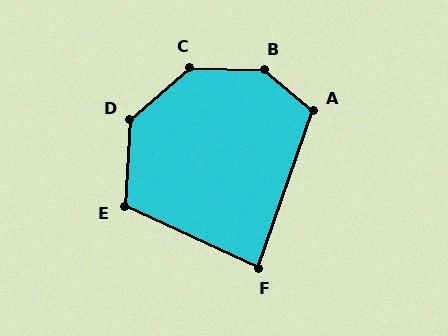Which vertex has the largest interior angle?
B, at approximately 142 degrees.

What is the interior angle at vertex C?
Approximately 137 degrees (obtuse).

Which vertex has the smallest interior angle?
F, at approximately 84 degrees.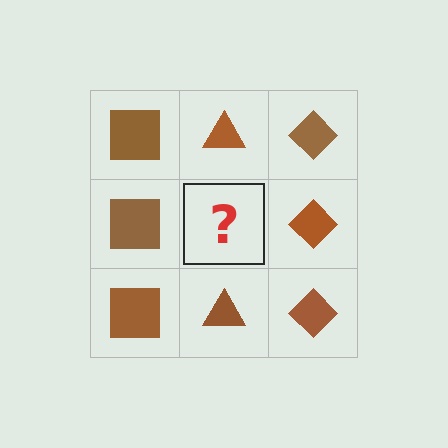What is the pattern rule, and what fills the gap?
The rule is that each column has a consistent shape. The gap should be filled with a brown triangle.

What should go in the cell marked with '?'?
The missing cell should contain a brown triangle.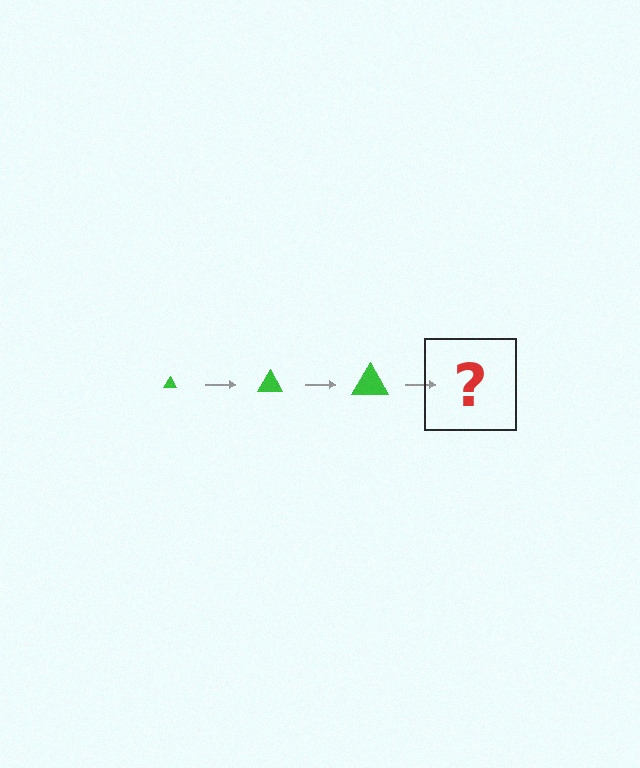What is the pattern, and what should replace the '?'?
The pattern is that the triangle gets progressively larger each step. The '?' should be a green triangle, larger than the previous one.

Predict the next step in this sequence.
The next step is a green triangle, larger than the previous one.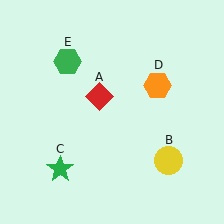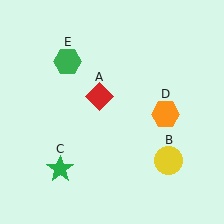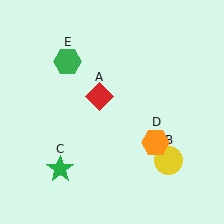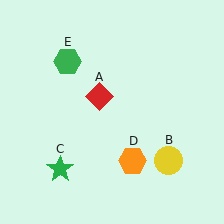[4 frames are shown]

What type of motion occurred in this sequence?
The orange hexagon (object D) rotated clockwise around the center of the scene.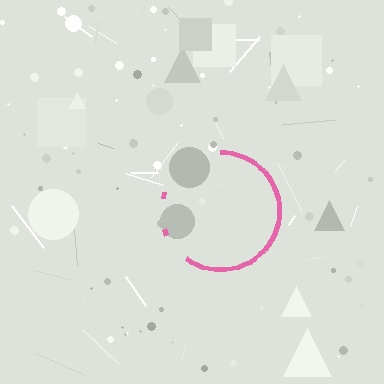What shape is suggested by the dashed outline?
The dashed outline suggests a circle.